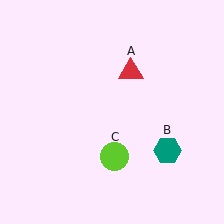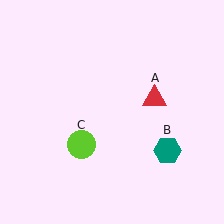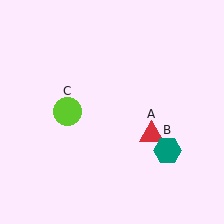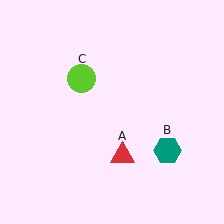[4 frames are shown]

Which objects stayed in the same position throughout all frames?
Teal hexagon (object B) remained stationary.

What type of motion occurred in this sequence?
The red triangle (object A), lime circle (object C) rotated clockwise around the center of the scene.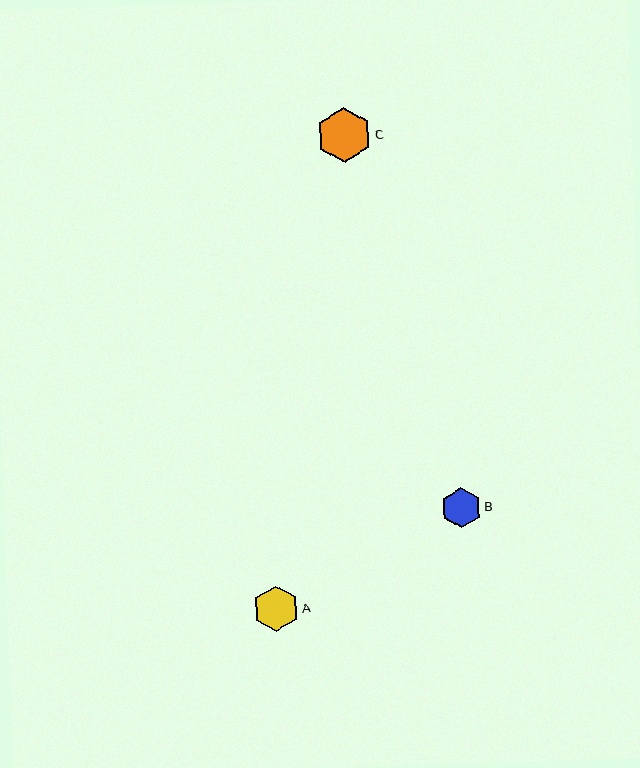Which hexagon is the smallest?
Hexagon B is the smallest with a size of approximately 41 pixels.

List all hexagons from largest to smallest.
From largest to smallest: C, A, B.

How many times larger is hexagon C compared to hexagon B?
Hexagon C is approximately 1.3 times the size of hexagon B.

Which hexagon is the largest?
Hexagon C is the largest with a size of approximately 55 pixels.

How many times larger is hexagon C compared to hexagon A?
Hexagon C is approximately 1.2 times the size of hexagon A.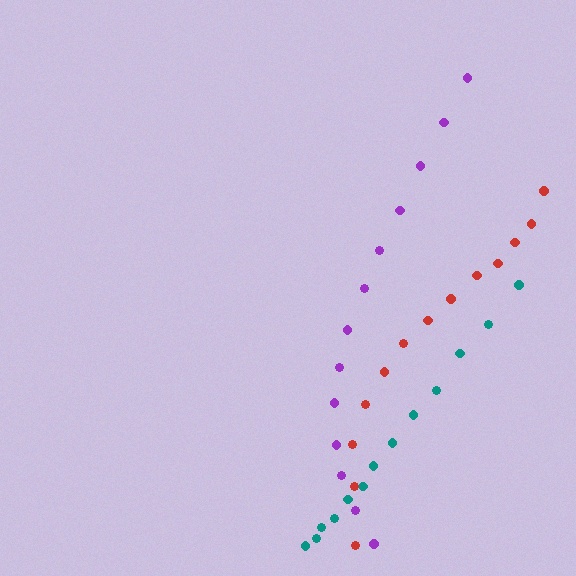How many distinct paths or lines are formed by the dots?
There are 3 distinct paths.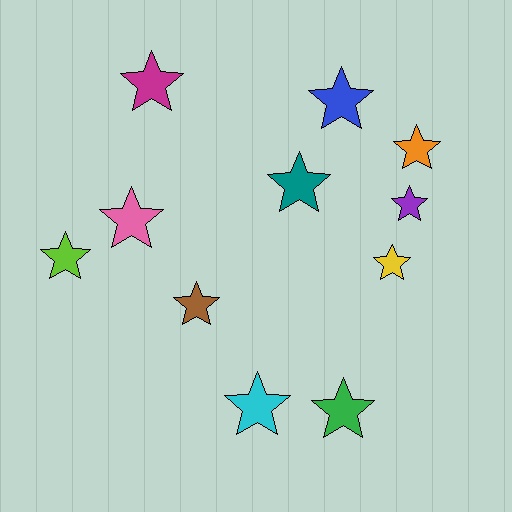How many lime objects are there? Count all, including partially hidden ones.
There is 1 lime object.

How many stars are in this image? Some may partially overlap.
There are 11 stars.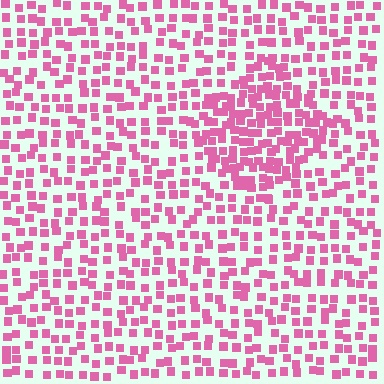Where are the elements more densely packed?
The elements are more densely packed inside the diamond boundary.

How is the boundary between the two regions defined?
The boundary is defined by a change in element density (approximately 1.9x ratio). All elements are the same color, size, and shape.